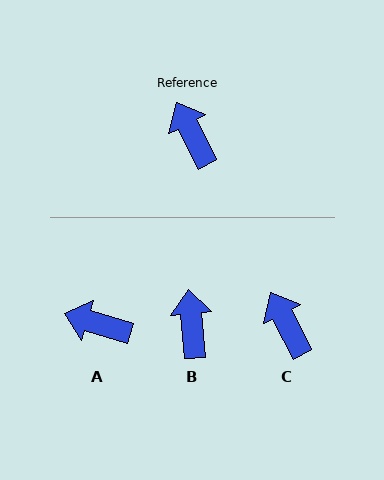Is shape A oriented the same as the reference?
No, it is off by about 46 degrees.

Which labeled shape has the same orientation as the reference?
C.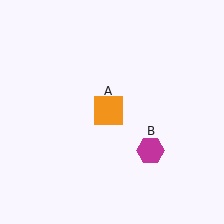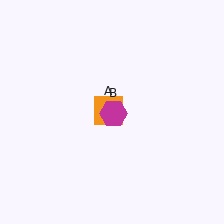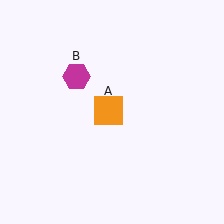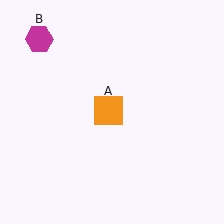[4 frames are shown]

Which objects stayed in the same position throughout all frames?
Orange square (object A) remained stationary.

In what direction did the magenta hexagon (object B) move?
The magenta hexagon (object B) moved up and to the left.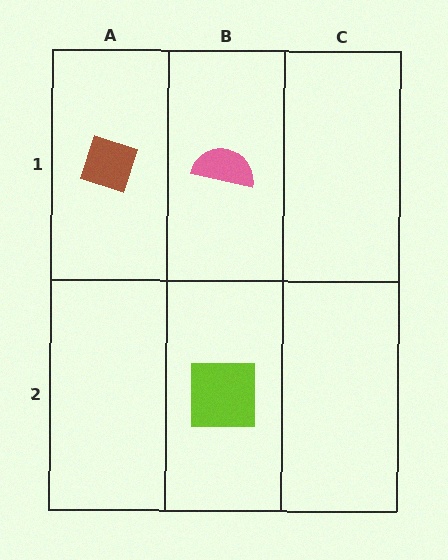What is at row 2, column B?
A lime square.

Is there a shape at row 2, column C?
No, that cell is empty.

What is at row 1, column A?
A brown diamond.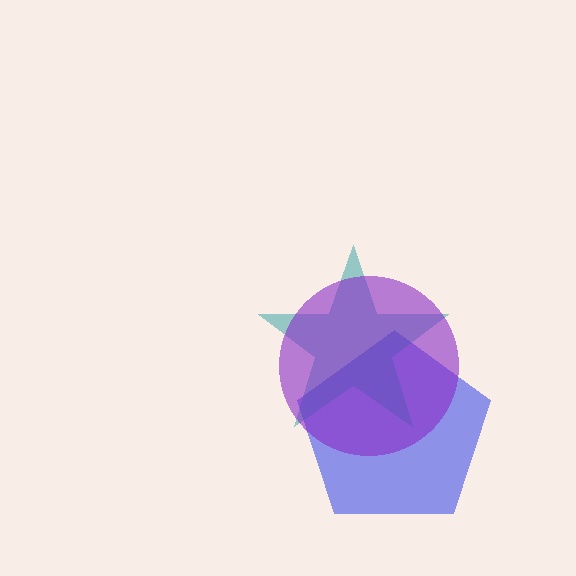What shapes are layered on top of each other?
The layered shapes are: a blue pentagon, a teal star, a purple circle.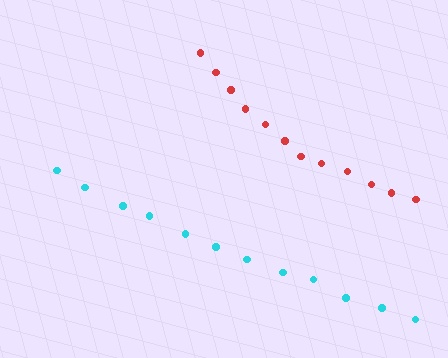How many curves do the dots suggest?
There are 2 distinct paths.